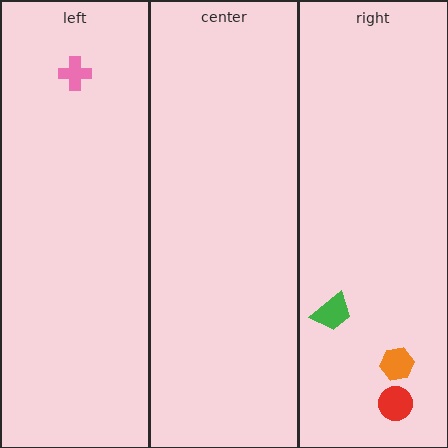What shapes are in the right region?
The green trapezoid, the orange hexagon, the red circle.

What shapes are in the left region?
The pink cross.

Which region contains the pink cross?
The left region.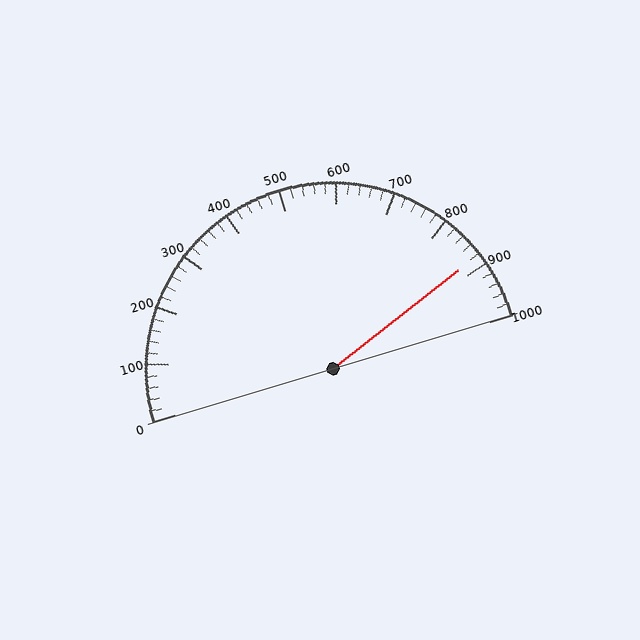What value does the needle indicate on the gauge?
The needle indicates approximately 880.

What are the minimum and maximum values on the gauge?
The gauge ranges from 0 to 1000.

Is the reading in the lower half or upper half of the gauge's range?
The reading is in the upper half of the range (0 to 1000).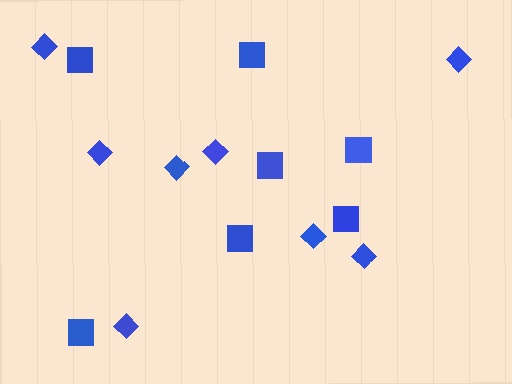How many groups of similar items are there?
There are 2 groups: one group of squares (7) and one group of diamonds (8).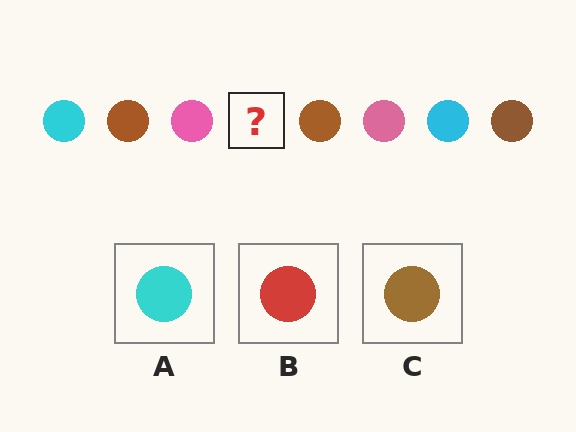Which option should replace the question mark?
Option A.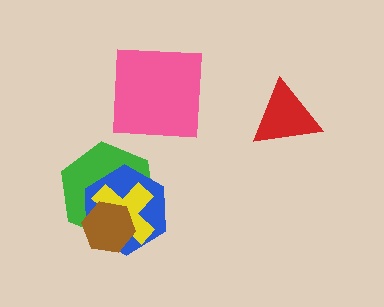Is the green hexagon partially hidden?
Yes, it is partially covered by another shape.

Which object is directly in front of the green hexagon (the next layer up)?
The blue hexagon is directly in front of the green hexagon.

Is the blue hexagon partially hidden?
Yes, it is partially covered by another shape.